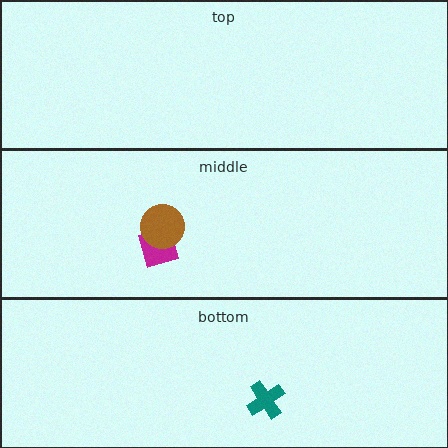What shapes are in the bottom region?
The teal cross.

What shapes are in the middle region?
The magenta diamond, the brown circle.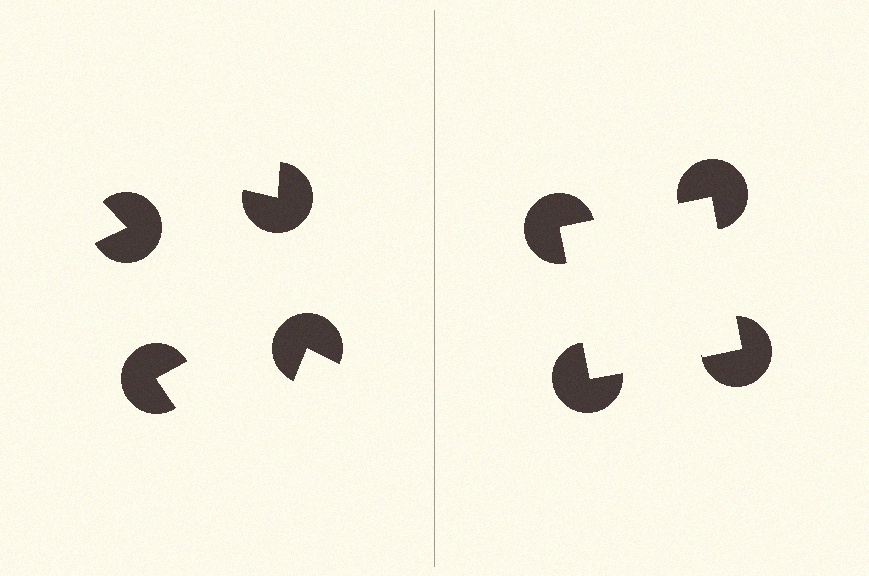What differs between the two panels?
The pac-man discs are positioned identically on both sides; only the wedge orientations differ. On the right they align to a square; on the left they are misaligned.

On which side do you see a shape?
An illusory square appears on the right side. On the left side the wedge cuts are rotated, so no coherent shape forms.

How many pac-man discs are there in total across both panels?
8 — 4 on each side.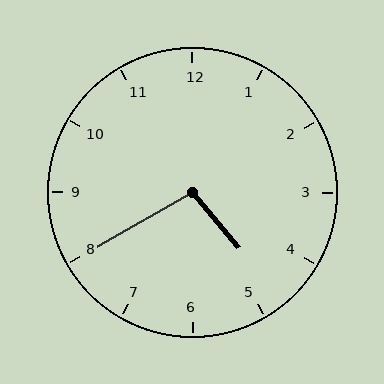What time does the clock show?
4:40.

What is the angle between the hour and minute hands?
Approximately 100 degrees.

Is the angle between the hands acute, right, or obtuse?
It is obtuse.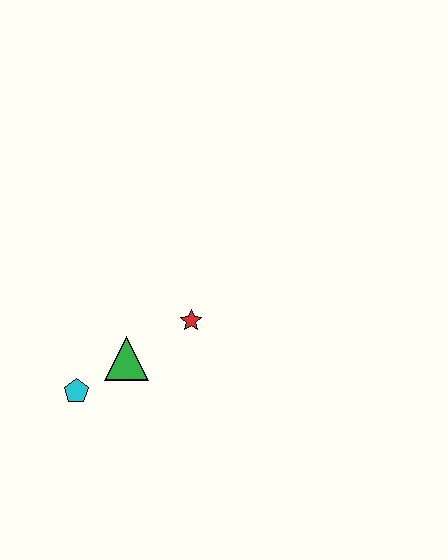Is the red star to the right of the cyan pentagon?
Yes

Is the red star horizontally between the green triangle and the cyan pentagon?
No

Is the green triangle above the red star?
No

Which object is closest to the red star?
The green triangle is closest to the red star.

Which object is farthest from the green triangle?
The red star is farthest from the green triangle.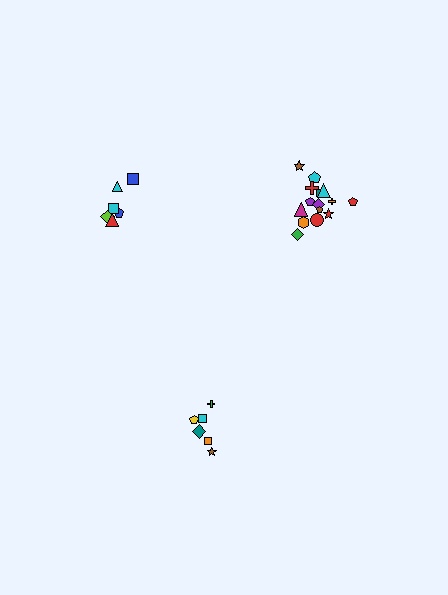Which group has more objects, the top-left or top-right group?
The top-right group.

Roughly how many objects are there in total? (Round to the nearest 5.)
Roughly 25 objects in total.